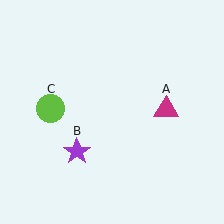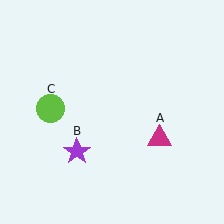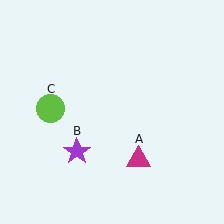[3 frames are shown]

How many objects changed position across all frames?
1 object changed position: magenta triangle (object A).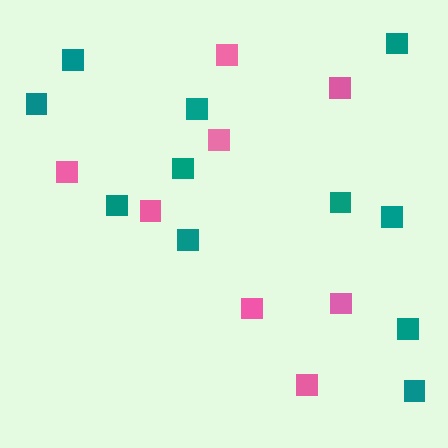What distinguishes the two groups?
There are 2 groups: one group of teal squares (11) and one group of pink squares (8).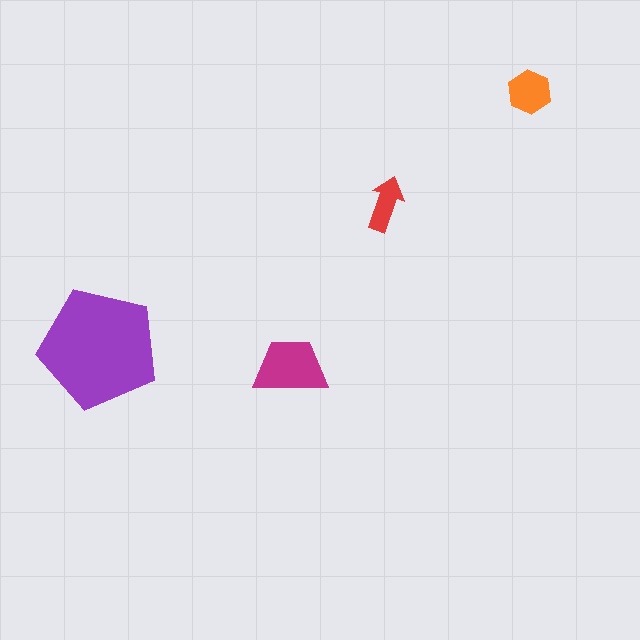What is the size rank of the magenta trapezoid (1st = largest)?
2nd.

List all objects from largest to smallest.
The purple pentagon, the magenta trapezoid, the orange hexagon, the red arrow.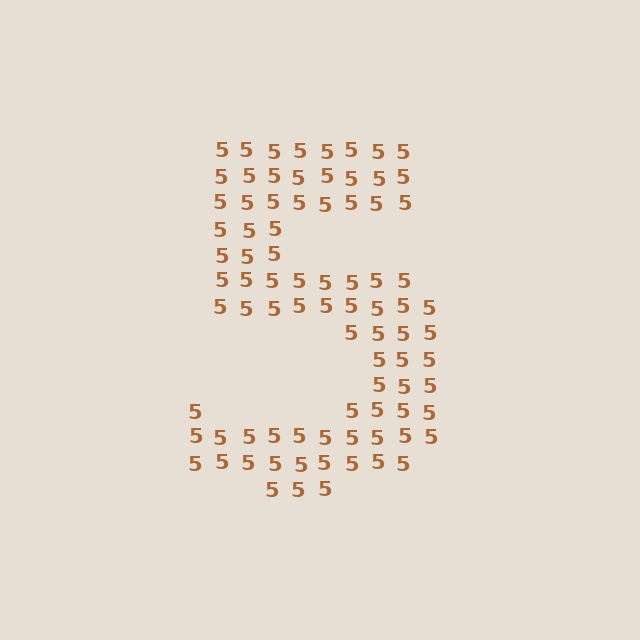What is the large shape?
The large shape is the digit 5.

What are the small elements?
The small elements are digit 5's.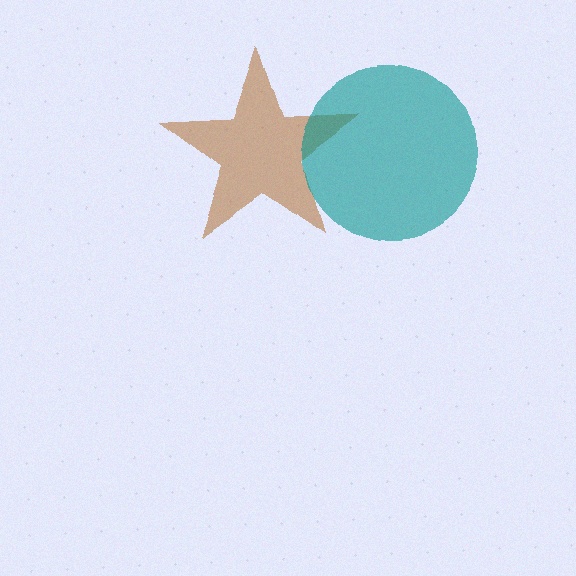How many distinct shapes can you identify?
There are 2 distinct shapes: a brown star, a teal circle.